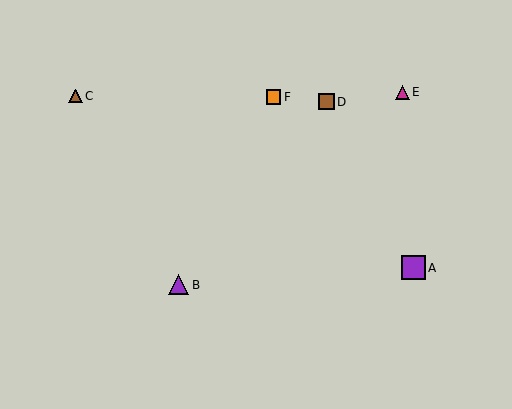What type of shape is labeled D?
Shape D is a brown square.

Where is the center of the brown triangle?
The center of the brown triangle is at (75, 96).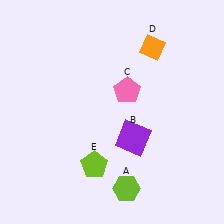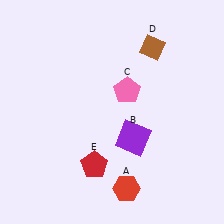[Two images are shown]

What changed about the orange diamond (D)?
In Image 1, D is orange. In Image 2, it changed to brown.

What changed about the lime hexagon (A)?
In Image 1, A is lime. In Image 2, it changed to red.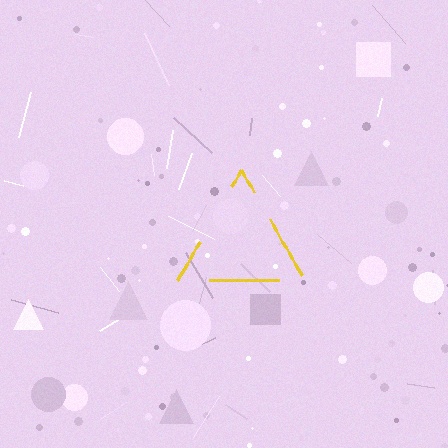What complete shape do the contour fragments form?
The contour fragments form a triangle.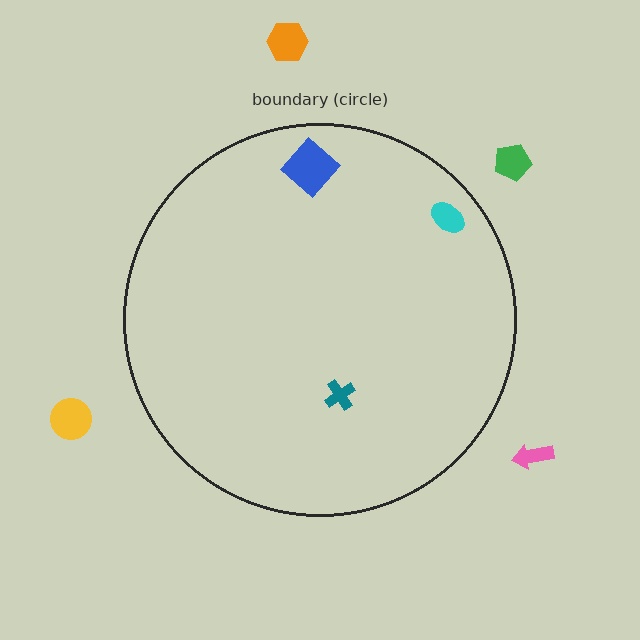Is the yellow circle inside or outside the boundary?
Outside.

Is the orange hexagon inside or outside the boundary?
Outside.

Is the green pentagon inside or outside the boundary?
Outside.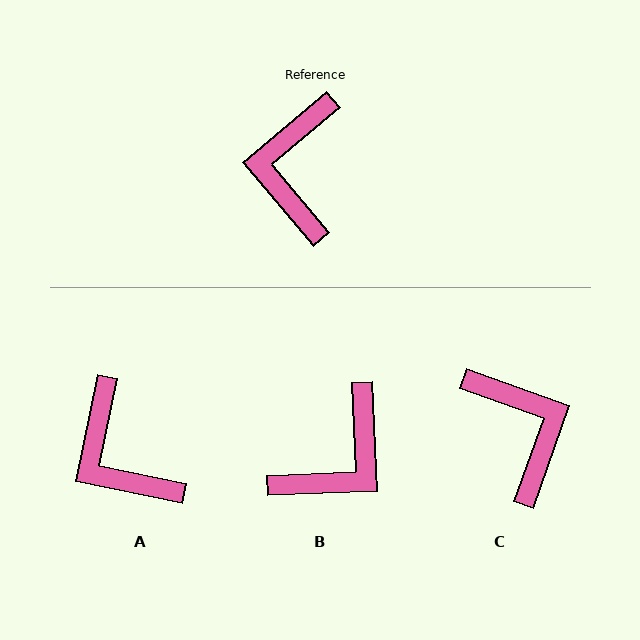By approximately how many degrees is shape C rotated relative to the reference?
Approximately 150 degrees clockwise.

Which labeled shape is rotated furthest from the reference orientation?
C, about 150 degrees away.